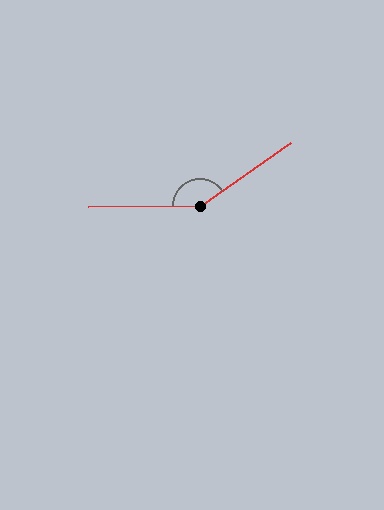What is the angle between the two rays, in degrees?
Approximately 146 degrees.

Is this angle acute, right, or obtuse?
It is obtuse.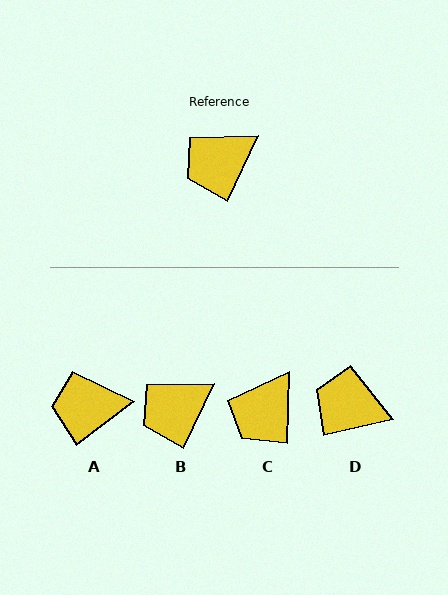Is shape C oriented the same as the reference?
No, it is off by about 23 degrees.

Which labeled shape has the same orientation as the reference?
B.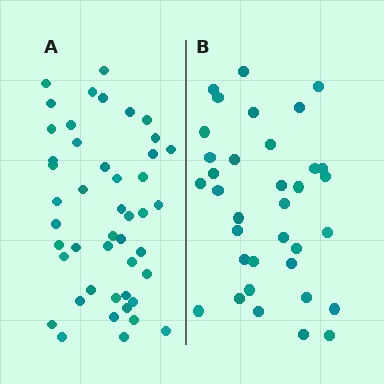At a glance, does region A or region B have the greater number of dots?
Region A (the left region) has more dots.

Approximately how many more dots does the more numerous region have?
Region A has roughly 12 or so more dots than region B.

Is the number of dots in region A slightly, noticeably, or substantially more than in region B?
Region A has noticeably more, but not dramatically so. The ratio is roughly 1.3 to 1.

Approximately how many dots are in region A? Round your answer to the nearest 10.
About 50 dots. (The exact count is 46, which rounds to 50.)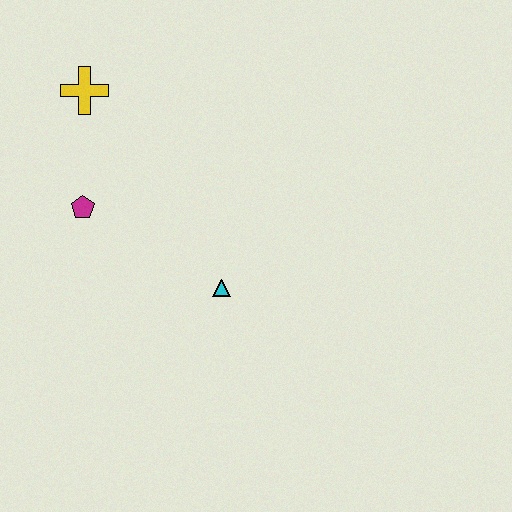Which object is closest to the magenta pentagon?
The yellow cross is closest to the magenta pentagon.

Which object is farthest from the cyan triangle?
The yellow cross is farthest from the cyan triangle.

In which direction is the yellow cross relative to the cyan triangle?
The yellow cross is above the cyan triangle.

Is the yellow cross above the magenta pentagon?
Yes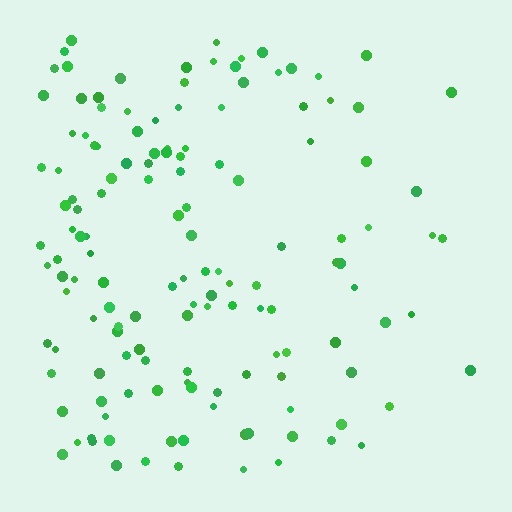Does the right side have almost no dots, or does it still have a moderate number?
Still a moderate number, just noticeably fewer than the left.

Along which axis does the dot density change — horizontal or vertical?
Horizontal.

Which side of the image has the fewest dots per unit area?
The right.